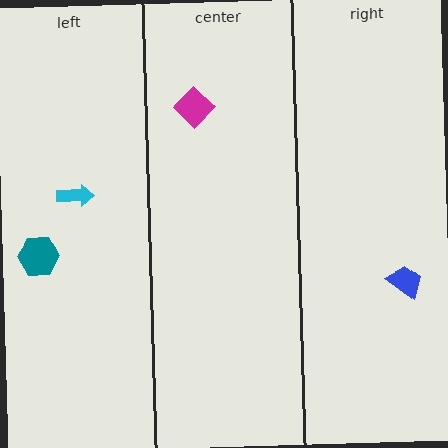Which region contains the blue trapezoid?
The right region.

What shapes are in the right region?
The blue trapezoid.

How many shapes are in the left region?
2.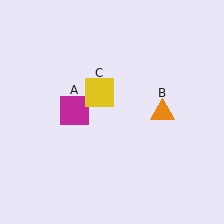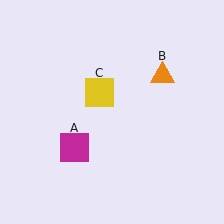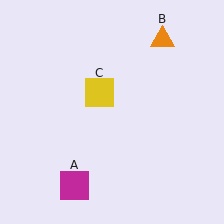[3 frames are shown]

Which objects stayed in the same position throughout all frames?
Yellow square (object C) remained stationary.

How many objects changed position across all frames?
2 objects changed position: magenta square (object A), orange triangle (object B).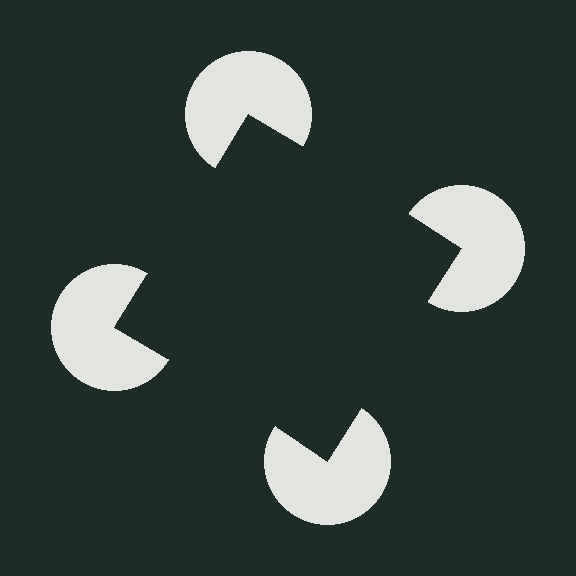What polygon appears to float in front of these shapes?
An illusory square — its edges are inferred from the aligned wedge cuts in the pac-man discs, not physically drawn.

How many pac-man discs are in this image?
There are 4 — one at each vertex of the illusory square.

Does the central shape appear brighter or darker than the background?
It typically appears slightly darker than the background, even though no actual brightness change is drawn.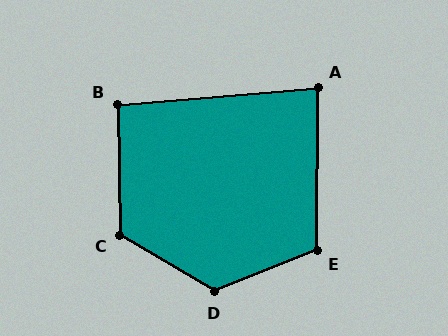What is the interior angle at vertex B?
Approximately 94 degrees (approximately right).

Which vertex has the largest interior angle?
D, at approximately 127 degrees.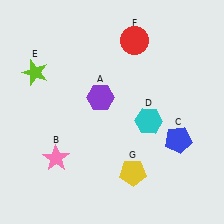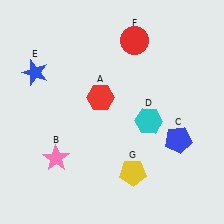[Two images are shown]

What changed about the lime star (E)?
In Image 1, E is lime. In Image 2, it changed to blue.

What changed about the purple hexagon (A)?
In Image 1, A is purple. In Image 2, it changed to red.